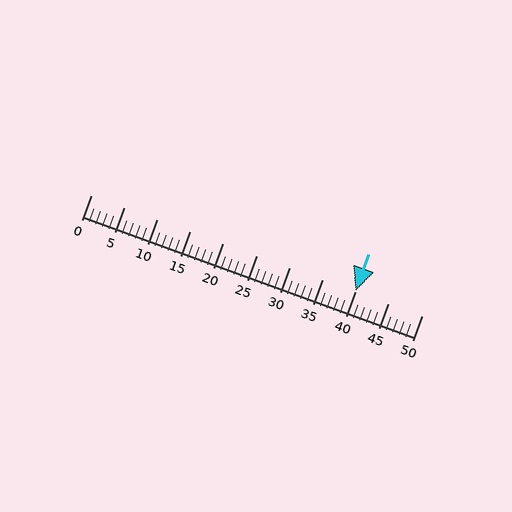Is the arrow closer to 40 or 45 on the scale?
The arrow is closer to 40.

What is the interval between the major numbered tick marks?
The major tick marks are spaced 5 units apart.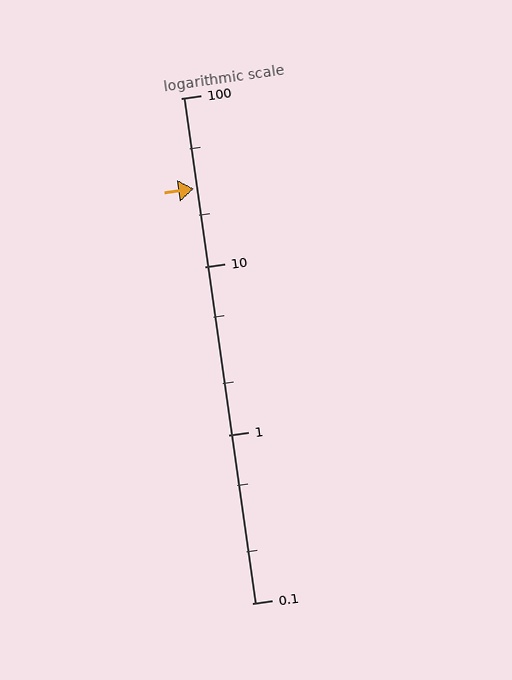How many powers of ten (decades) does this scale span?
The scale spans 3 decades, from 0.1 to 100.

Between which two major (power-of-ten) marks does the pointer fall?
The pointer is between 10 and 100.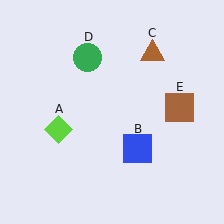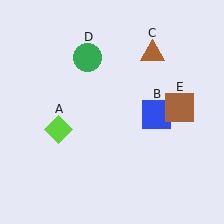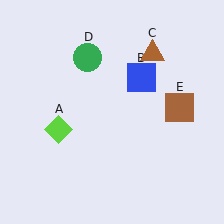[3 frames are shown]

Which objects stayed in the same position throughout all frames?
Lime diamond (object A) and brown triangle (object C) and green circle (object D) and brown square (object E) remained stationary.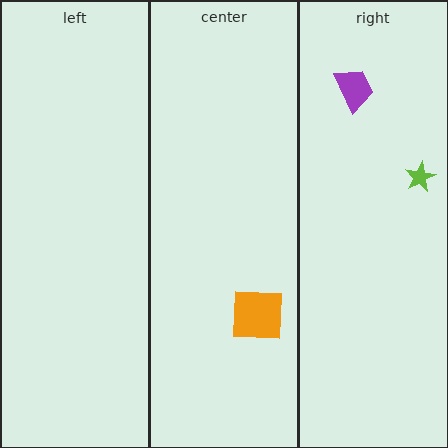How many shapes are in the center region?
1.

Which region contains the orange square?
The center region.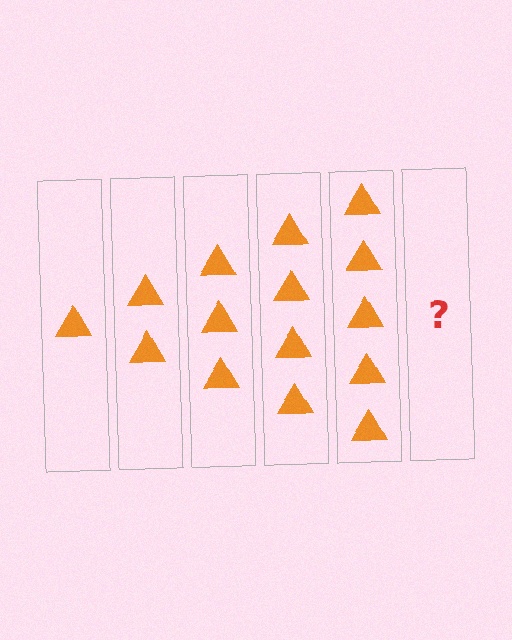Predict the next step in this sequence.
The next step is 6 triangles.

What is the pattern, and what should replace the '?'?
The pattern is that each step adds one more triangle. The '?' should be 6 triangles.